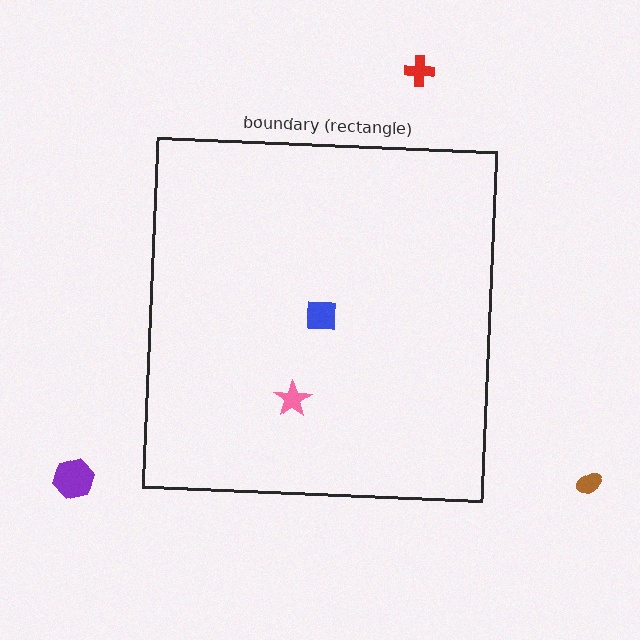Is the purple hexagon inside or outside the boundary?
Outside.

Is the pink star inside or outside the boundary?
Inside.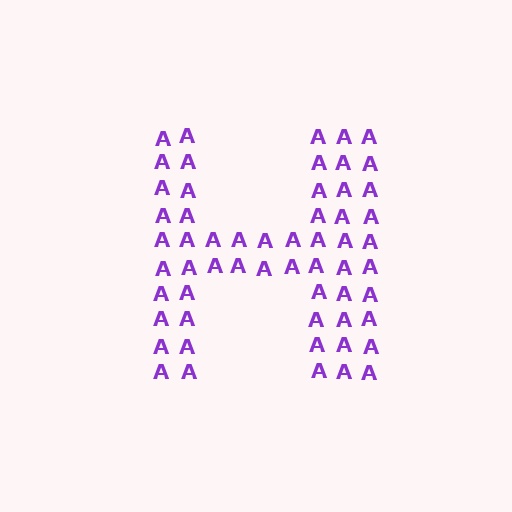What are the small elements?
The small elements are letter A's.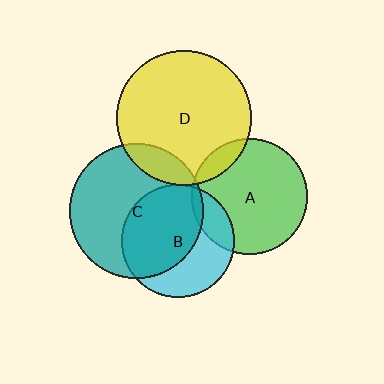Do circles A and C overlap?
Yes.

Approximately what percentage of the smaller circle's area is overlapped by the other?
Approximately 5%.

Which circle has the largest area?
Circle D (yellow).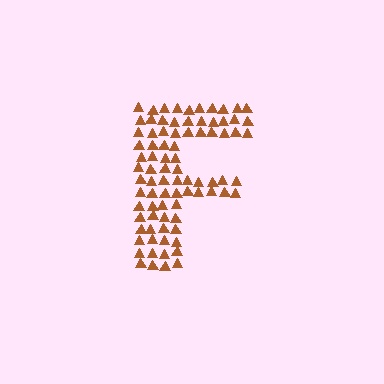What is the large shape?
The large shape is the letter F.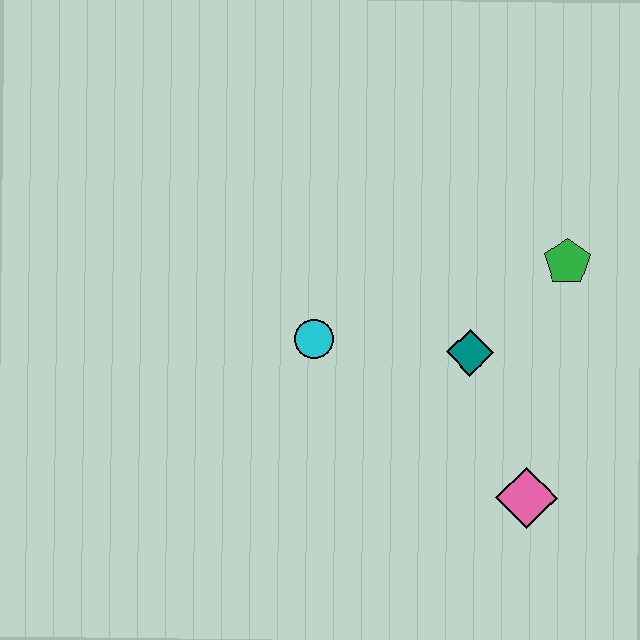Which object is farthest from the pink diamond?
The cyan circle is farthest from the pink diamond.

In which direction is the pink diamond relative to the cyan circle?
The pink diamond is to the right of the cyan circle.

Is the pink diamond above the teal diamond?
No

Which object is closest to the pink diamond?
The teal diamond is closest to the pink diamond.